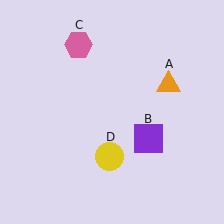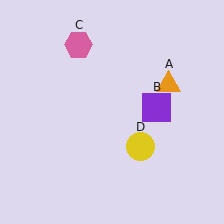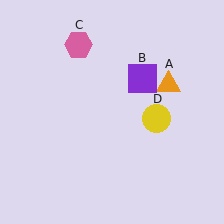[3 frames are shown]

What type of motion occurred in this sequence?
The purple square (object B), yellow circle (object D) rotated counterclockwise around the center of the scene.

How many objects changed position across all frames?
2 objects changed position: purple square (object B), yellow circle (object D).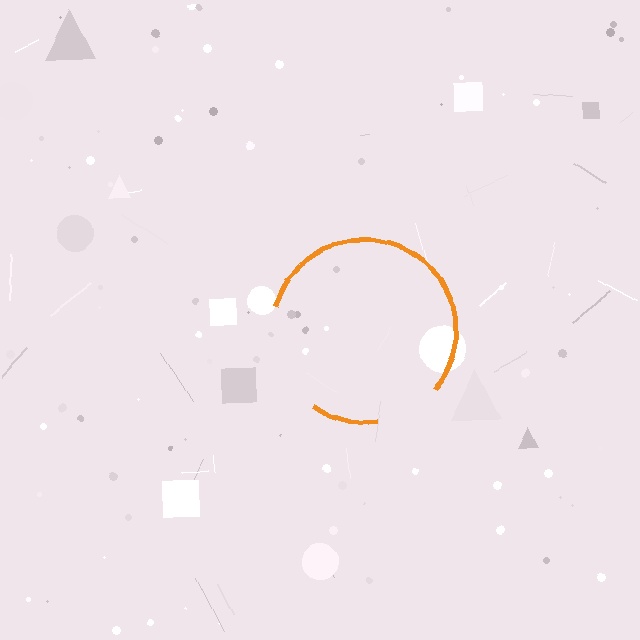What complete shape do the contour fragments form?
The contour fragments form a circle.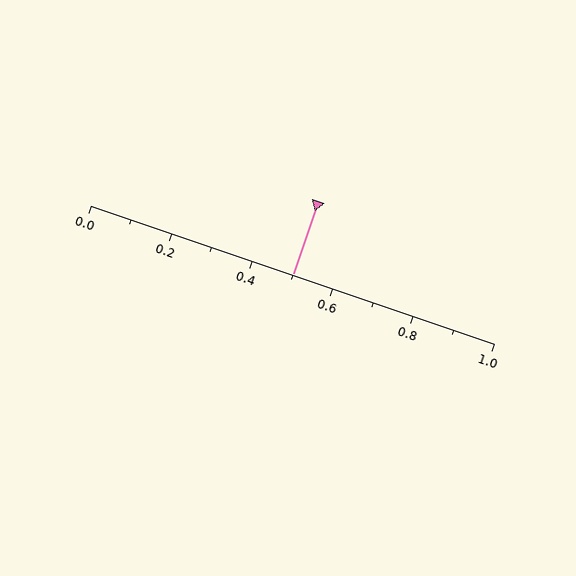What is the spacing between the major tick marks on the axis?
The major ticks are spaced 0.2 apart.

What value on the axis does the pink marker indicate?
The marker indicates approximately 0.5.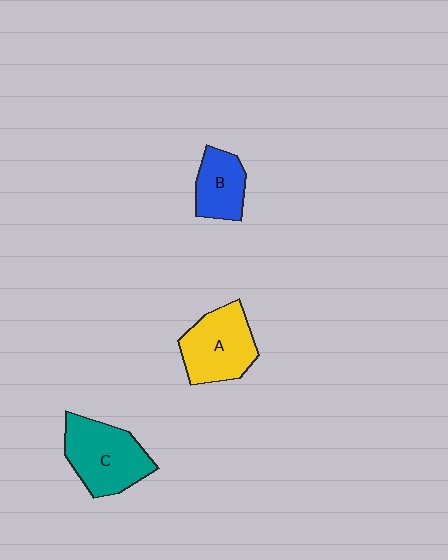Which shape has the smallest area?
Shape B (blue).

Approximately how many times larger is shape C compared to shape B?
Approximately 1.6 times.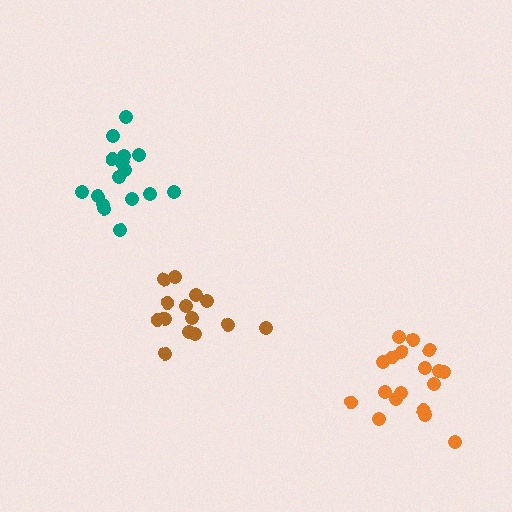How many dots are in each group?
Group 1: 16 dots, Group 2: 14 dots, Group 3: 18 dots (48 total).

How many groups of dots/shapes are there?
There are 3 groups.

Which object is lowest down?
The orange cluster is bottommost.